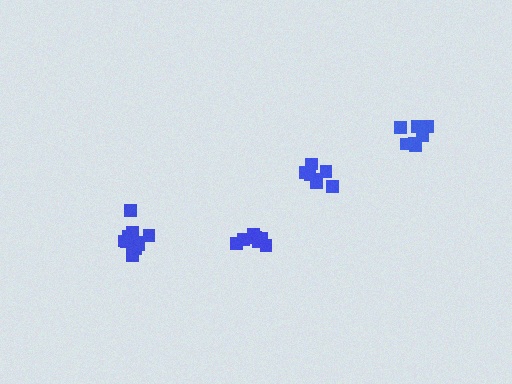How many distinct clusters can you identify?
There are 4 distinct clusters.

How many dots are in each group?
Group 1: 7 dots, Group 2: 13 dots, Group 3: 7 dots, Group 4: 7 dots (34 total).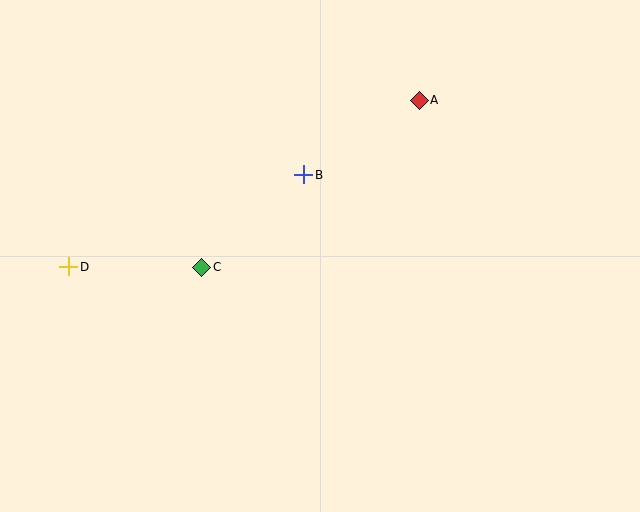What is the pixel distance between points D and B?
The distance between D and B is 252 pixels.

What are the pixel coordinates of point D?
Point D is at (69, 267).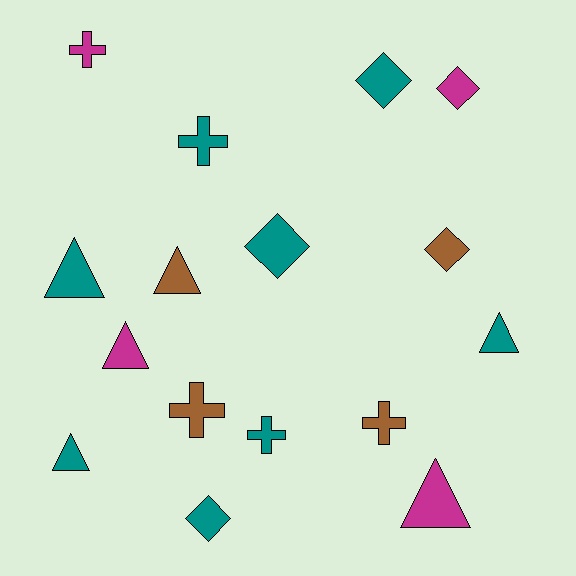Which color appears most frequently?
Teal, with 8 objects.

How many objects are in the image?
There are 16 objects.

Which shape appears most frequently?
Triangle, with 6 objects.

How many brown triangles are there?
There is 1 brown triangle.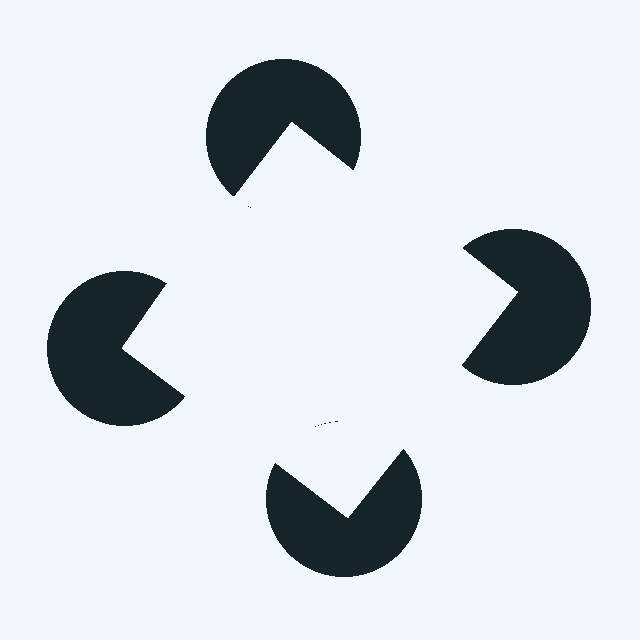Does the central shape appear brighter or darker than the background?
It typically appears slightly brighter than the background, even though no actual brightness change is drawn.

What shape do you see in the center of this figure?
An illusory square — its edges are inferred from the aligned wedge cuts in the pac-man discs, not physically drawn.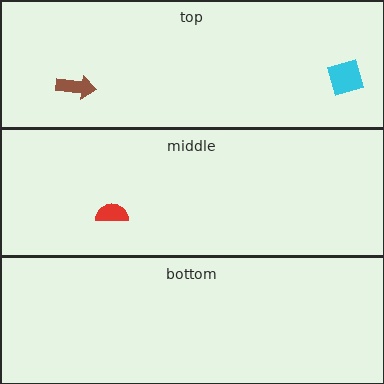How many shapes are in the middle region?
1.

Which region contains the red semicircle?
The middle region.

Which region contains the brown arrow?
The top region.